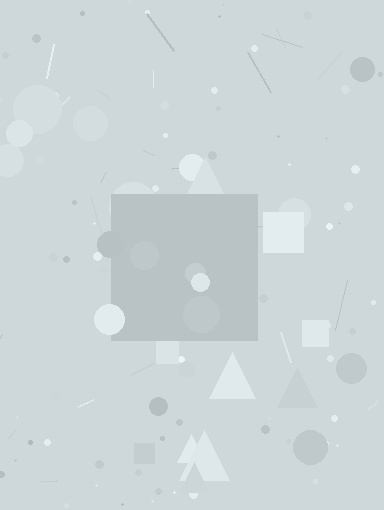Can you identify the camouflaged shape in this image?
The camouflaged shape is a square.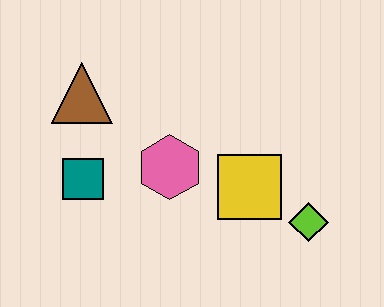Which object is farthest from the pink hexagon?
The lime diamond is farthest from the pink hexagon.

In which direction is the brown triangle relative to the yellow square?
The brown triangle is to the left of the yellow square.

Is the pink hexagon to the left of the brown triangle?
No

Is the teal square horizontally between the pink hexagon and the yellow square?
No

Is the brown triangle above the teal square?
Yes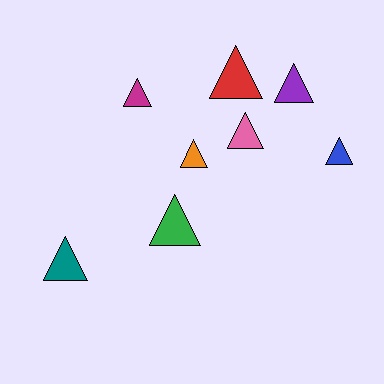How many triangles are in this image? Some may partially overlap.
There are 8 triangles.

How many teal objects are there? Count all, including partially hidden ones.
There is 1 teal object.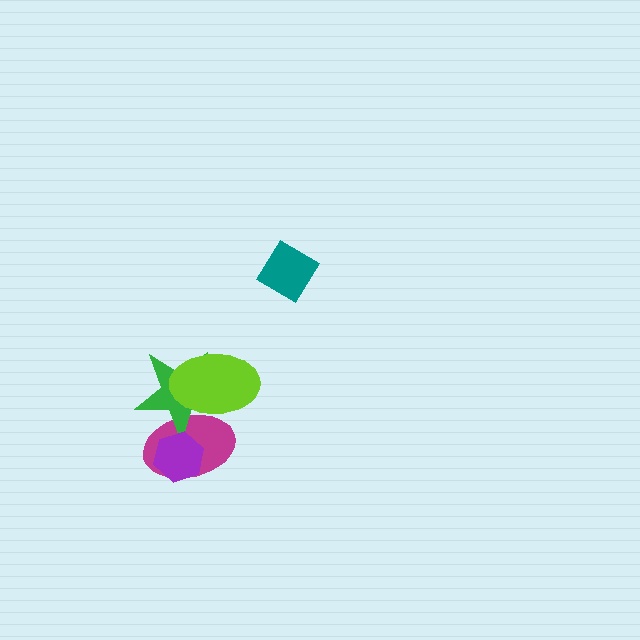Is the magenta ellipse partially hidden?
Yes, it is partially covered by another shape.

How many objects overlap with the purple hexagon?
2 objects overlap with the purple hexagon.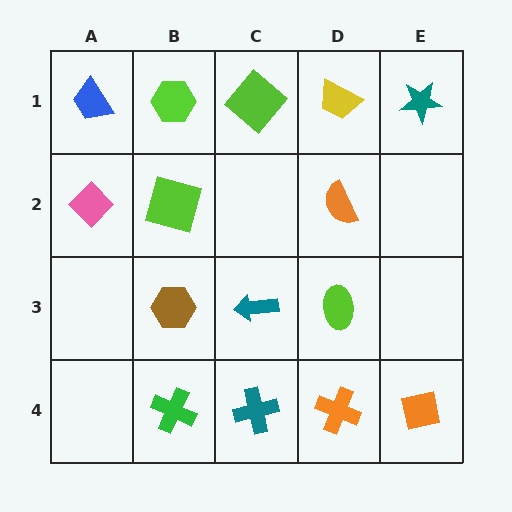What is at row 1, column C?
A lime diamond.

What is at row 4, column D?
An orange cross.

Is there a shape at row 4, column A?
No, that cell is empty.